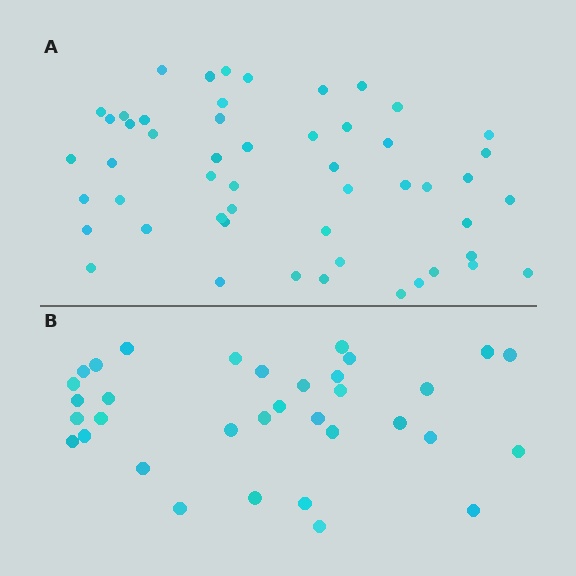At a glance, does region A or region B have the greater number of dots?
Region A (the top region) has more dots.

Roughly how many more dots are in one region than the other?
Region A has approximately 20 more dots than region B.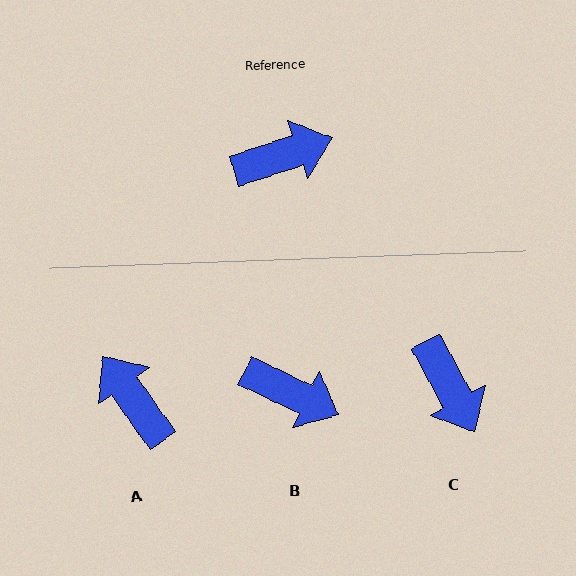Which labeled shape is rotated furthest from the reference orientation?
A, about 107 degrees away.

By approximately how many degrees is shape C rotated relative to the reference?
Approximately 80 degrees clockwise.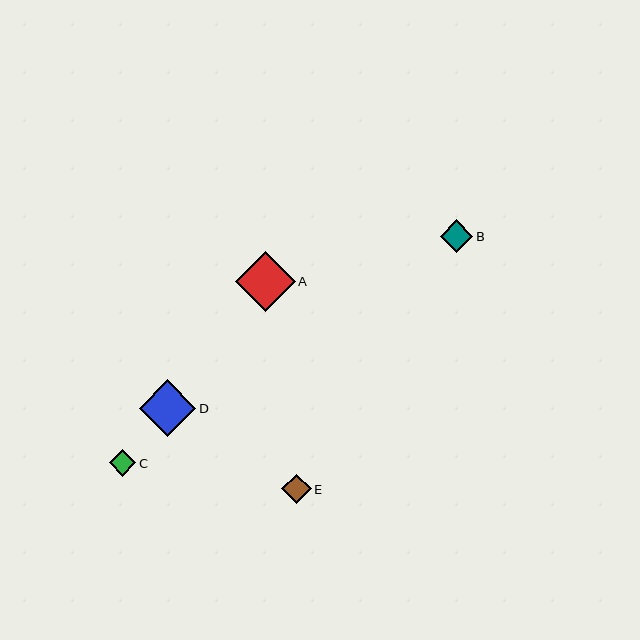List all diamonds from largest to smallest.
From largest to smallest: A, D, B, E, C.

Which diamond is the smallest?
Diamond C is the smallest with a size of approximately 26 pixels.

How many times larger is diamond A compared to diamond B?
Diamond A is approximately 1.8 times the size of diamond B.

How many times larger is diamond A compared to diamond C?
Diamond A is approximately 2.3 times the size of diamond C.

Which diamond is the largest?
Diamond A is the largest with a size of approximately 60 pixels.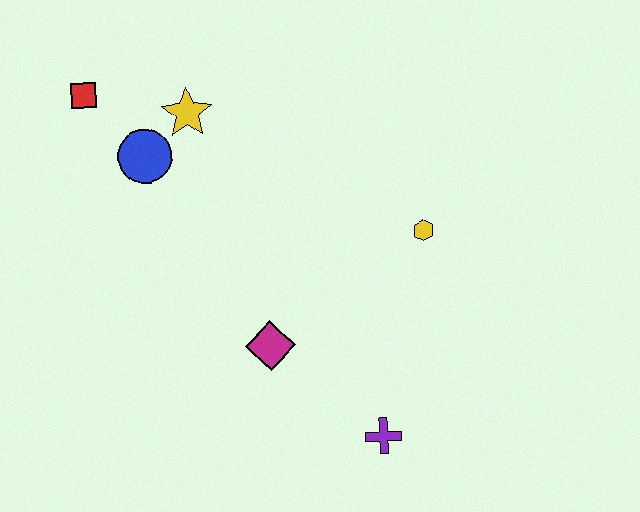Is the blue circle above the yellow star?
No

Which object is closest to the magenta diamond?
The purple cross is closest to the magenta diamond.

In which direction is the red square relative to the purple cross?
The red square is above the purple cross.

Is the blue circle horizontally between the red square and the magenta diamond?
Yes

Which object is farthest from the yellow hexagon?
The red square is farthest from the yellow hexagon.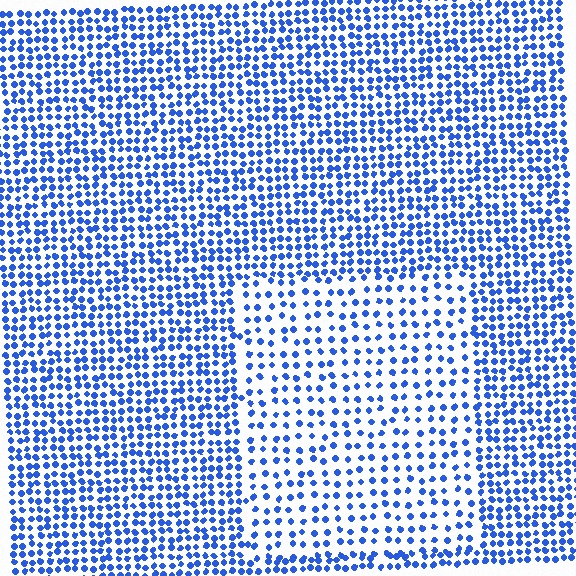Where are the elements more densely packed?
The elements are more densely packed outside the rectangle boundary.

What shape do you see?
I see a rectangle.